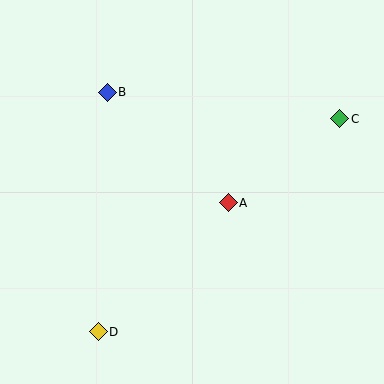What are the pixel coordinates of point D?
Point D is at (98, 332).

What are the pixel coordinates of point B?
Point B is at (107, 92).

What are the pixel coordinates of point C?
Point C is at (340, 119).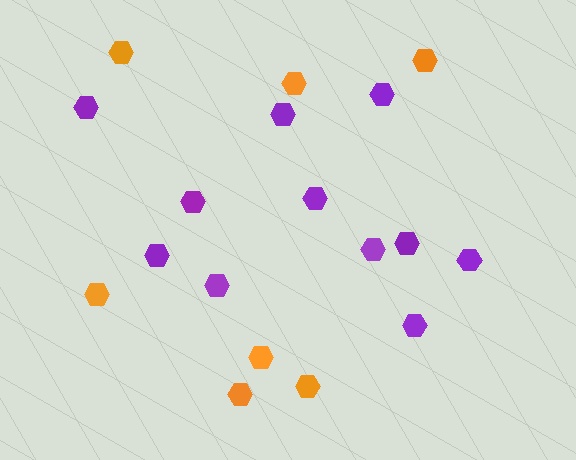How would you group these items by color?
There are 2 groups: one group of purple hexagons (11) and one group of orange hexagons (7).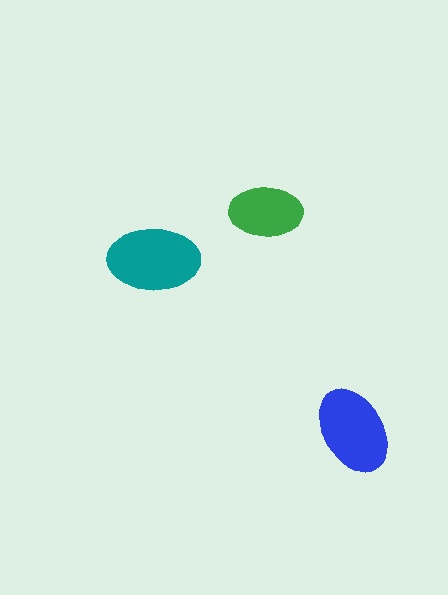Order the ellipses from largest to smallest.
the teal one, the blue one, the green one.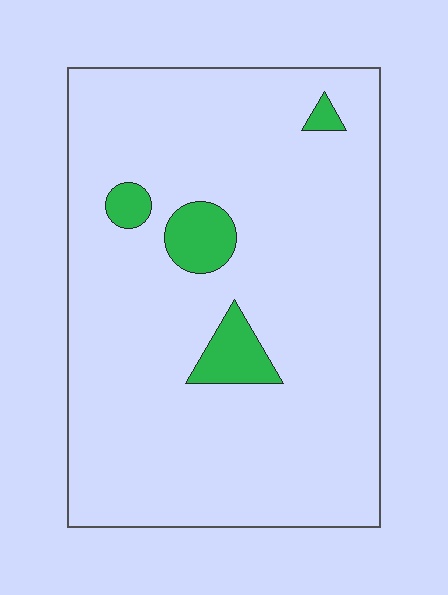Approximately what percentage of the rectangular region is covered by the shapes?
Approximately 10%.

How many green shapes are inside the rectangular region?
4.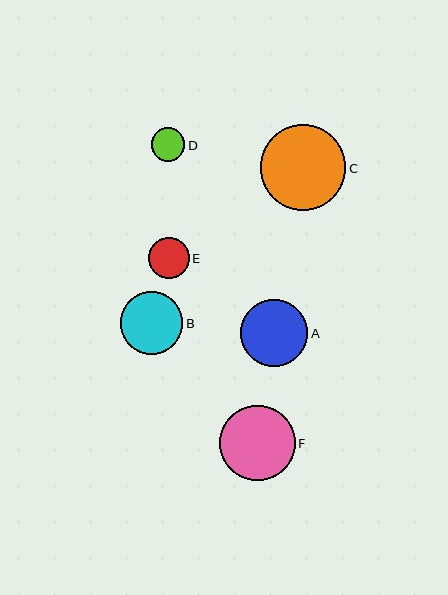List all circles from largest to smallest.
From largest to smallest: C, F, A, B, E, D.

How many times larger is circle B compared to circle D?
Circle B is approximately 1.8 times the size of circle D.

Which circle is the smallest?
Circle D is the smallest with a size of approximately 34 pixels.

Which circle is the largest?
Circle C is the largest with a size of approximately 86 pixels.